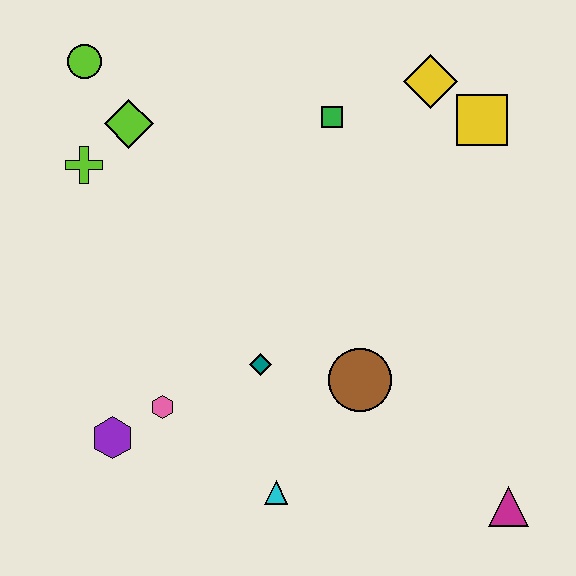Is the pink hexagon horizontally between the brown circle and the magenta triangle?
No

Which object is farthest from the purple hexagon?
The yellow square is farthest from the purple hexagon.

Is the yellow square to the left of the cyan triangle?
No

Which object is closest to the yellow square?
The yellow diamond is closest to the yellow square.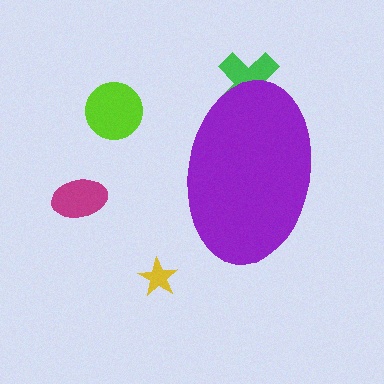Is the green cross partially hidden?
Yes, the green cross is partially hidden behind the purple ellipse.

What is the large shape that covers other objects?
A purple ellipse.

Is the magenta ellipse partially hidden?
No, the magenta ellipse is fully visible.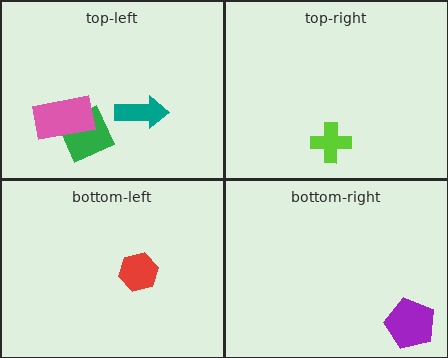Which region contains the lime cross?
The top-right region.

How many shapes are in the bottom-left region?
1.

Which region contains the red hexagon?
The bottom-left region.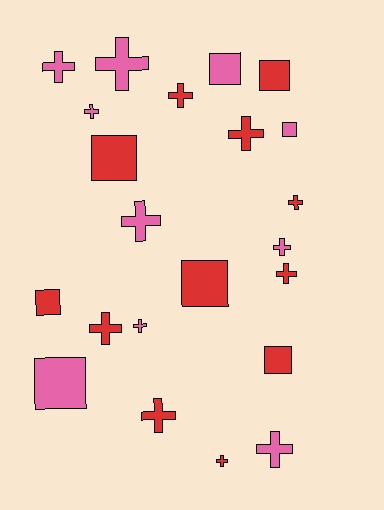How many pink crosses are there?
There are 7 pink crosses.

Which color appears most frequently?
Red, with 12 objects.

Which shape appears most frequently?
Cross, with 14 objects.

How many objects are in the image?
There are 22 objects.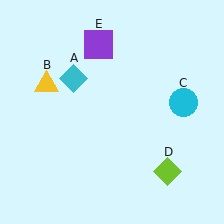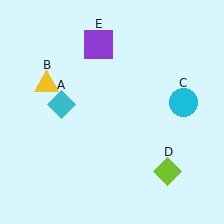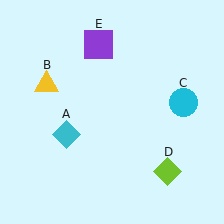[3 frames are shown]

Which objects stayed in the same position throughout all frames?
Yellow triangle (object B) and cyan circle (object C) and lime diamond (object D) and purple square (object E) remained stationary.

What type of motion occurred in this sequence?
The cyan diamond (object A) rotated counterclockwise around the center of the scene.